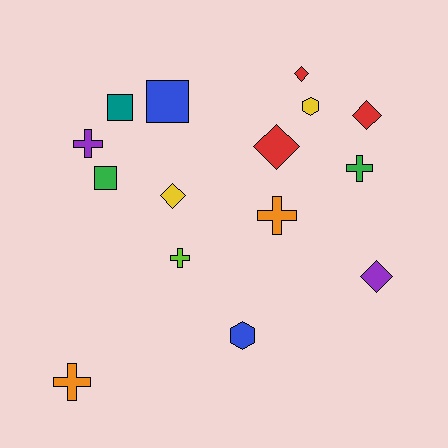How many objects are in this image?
There are 15 objects.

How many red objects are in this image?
There are 3 red objects.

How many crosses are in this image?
There are 5 crosses.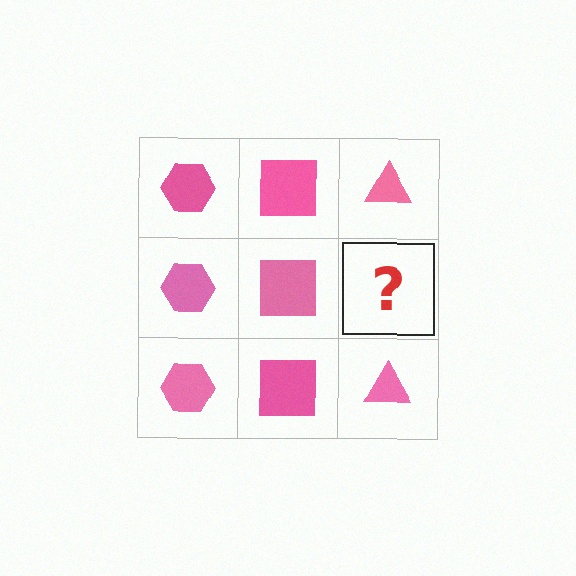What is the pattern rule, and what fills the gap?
The rule is that each column has a consistent shape. The gap should be filled with a pink triangle.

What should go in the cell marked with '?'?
The missing cell should contain a pink triangle.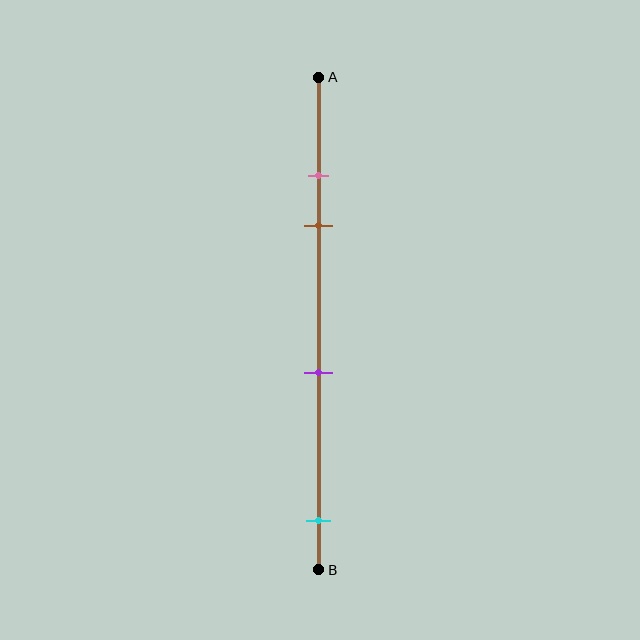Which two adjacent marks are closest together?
The pink and brown marks are the closest adjacent pair.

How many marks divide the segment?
There are 4 marks dividing the segment.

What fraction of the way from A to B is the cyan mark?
The cyan mark is approximately 90% (0.9) of the way from A to B.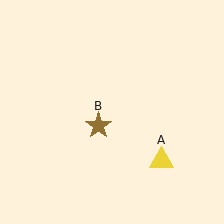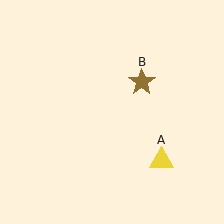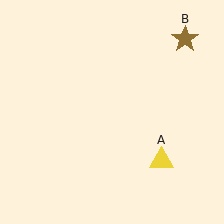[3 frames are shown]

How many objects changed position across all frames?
1 object changed position: brown star (object B).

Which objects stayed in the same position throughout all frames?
Yellow triangle (object A) remained stationary.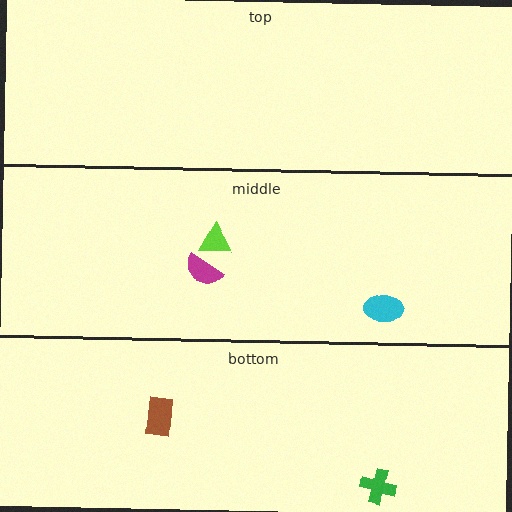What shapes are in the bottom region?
The brown rectangle, the green cross.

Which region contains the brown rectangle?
The bottom region.